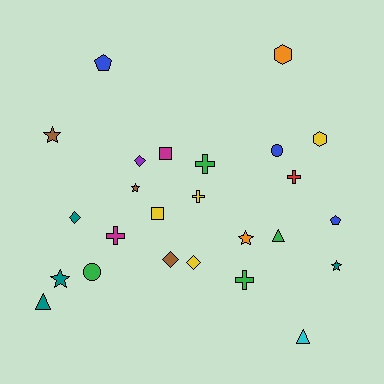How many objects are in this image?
There are 25 objects.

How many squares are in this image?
There are 2 squares.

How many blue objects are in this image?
There are 3 blue objects.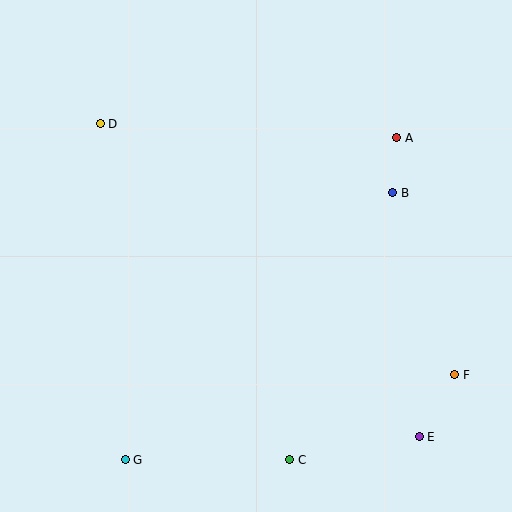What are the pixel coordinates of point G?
Point G is at (125, 460).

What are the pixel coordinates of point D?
Point D is at (100, 124).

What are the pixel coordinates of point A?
Point A is at (397, 138).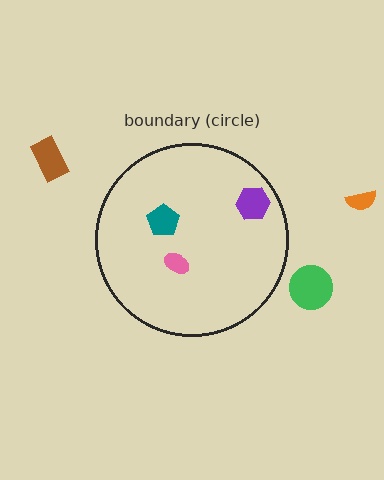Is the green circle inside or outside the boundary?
Outside.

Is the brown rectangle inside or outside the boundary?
Outside.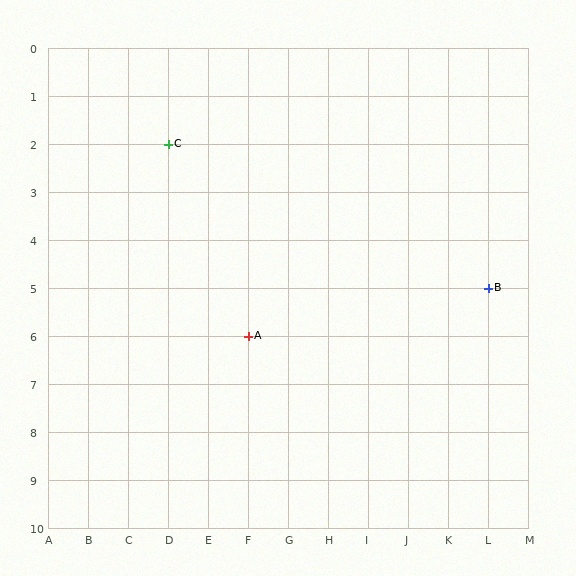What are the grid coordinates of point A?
Point A is at grid coordinates (F, 6).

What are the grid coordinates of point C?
Point C is at grid coordinates (D, 2).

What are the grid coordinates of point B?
Point B is at grid coordinates (L, 5).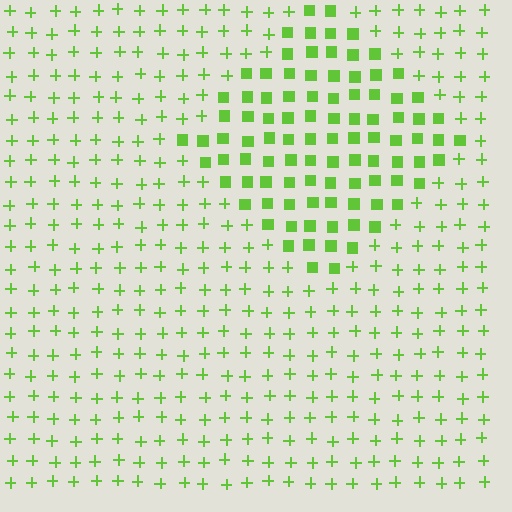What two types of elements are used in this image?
The image uses squares inside the diamond region and plus signs outside it.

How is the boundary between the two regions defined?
The boundary is defined by a change in element shape: squares inside vs. plus signs outside. All elements share the same color and spacing.